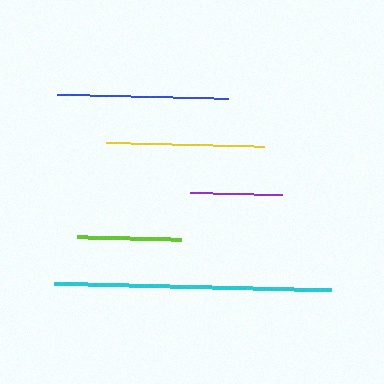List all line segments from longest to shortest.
From longest to shortest: cyan, blue, yellow, lime, purple.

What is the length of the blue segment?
The blue segment is approximately 171 pixels long.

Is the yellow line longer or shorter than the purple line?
The yellow line is longer than the purple line.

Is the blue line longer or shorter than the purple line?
The blue line is longer than the purple line.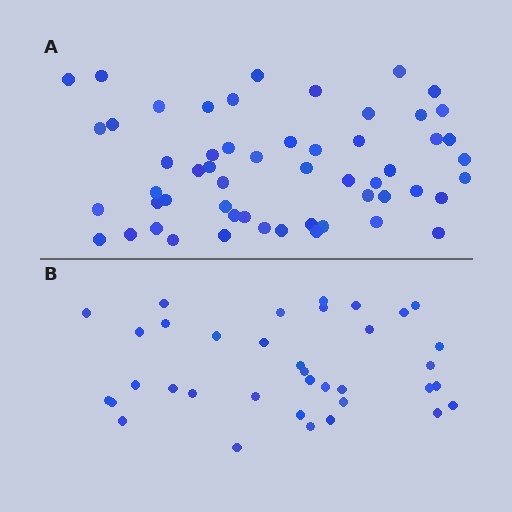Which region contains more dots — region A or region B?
Region A (the top region) has more dots.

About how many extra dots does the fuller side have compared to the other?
Region A has approximately 20 more dots than region B.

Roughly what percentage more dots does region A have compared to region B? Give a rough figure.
About 55% more.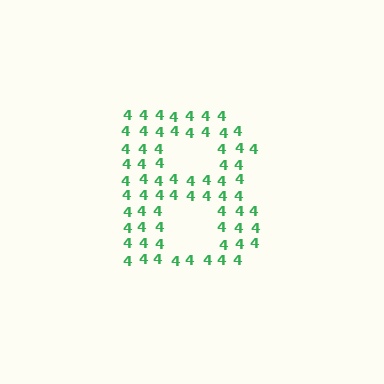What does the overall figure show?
The overall figure shows the letter B.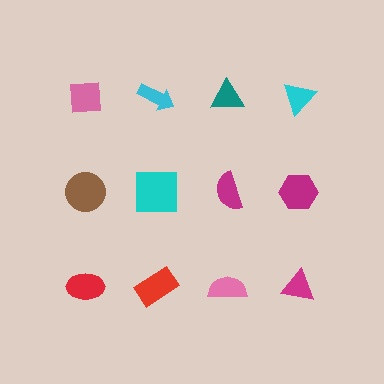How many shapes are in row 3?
4 shapes.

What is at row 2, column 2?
A cyan square.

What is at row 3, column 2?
A red rectangle.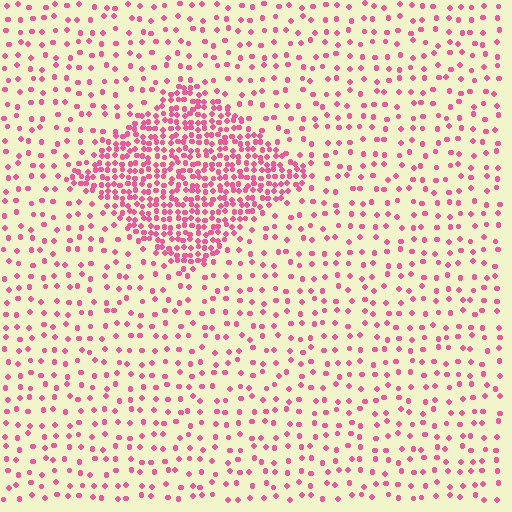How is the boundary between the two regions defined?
The boundary is defined by a change in element density (approximately 3.1x ratio). All elements are the same color, size, and shape.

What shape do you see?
I see a diamond.